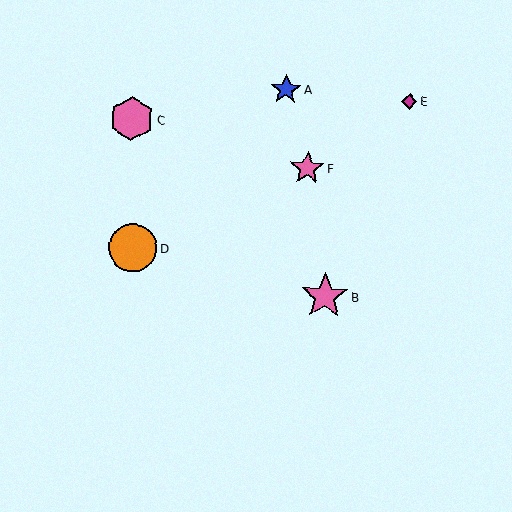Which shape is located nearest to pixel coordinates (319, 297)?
The pink star (labeled B) at (325, 296) is nearest to that location.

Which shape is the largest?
The orange circle (labeled D) is the largest.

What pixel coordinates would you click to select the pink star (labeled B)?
Click at (325, 296) to select the pink star B.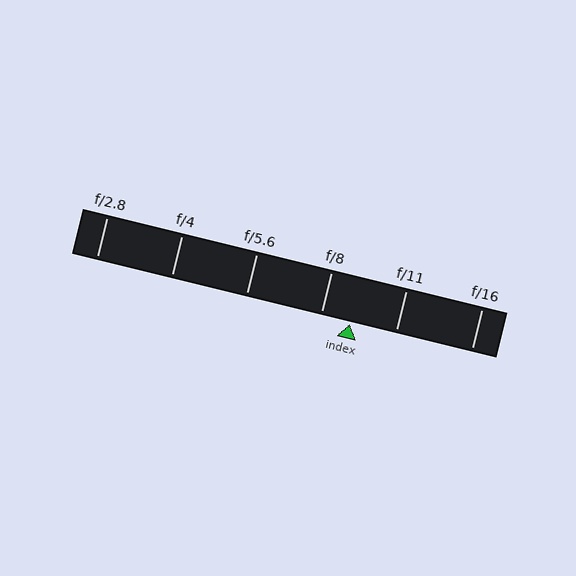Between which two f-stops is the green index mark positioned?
The index mark is between f/8 and f/11.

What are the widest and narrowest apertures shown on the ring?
The widest aperture shown is f/2.8 and the narrowest is f/16.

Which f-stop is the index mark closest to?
The index mark is closest to f/8.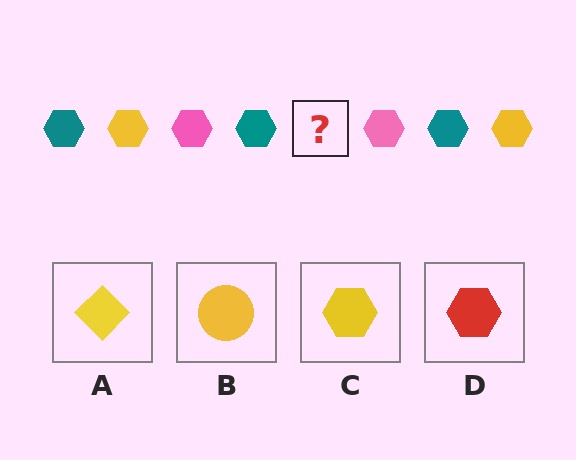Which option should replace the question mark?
Option C.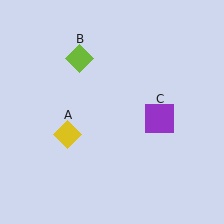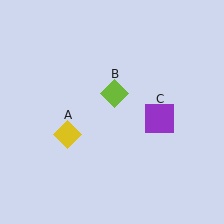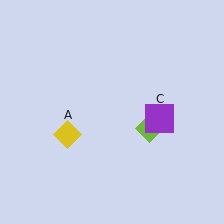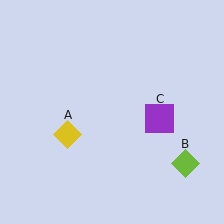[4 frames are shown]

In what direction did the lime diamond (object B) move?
The lime diamond (object B) moved down and to the right.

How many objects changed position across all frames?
1 object changed position: lime diamond (object B).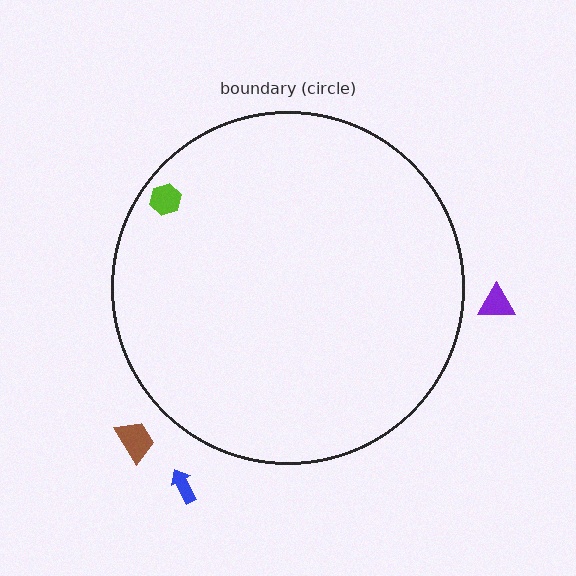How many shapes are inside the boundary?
1 inside, 3 outside.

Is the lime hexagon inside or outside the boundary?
Inside.